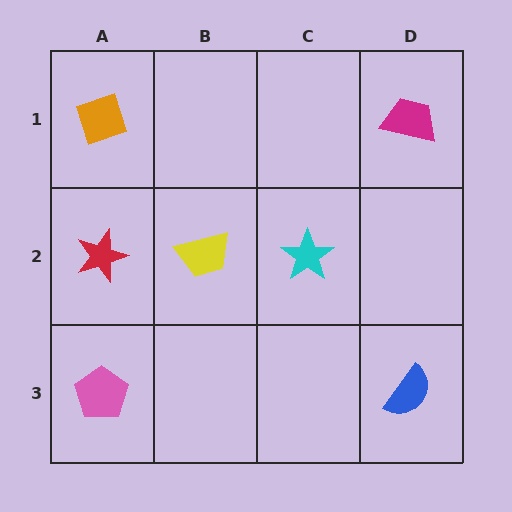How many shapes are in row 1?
2 shapes.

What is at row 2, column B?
A yellow trapezoid.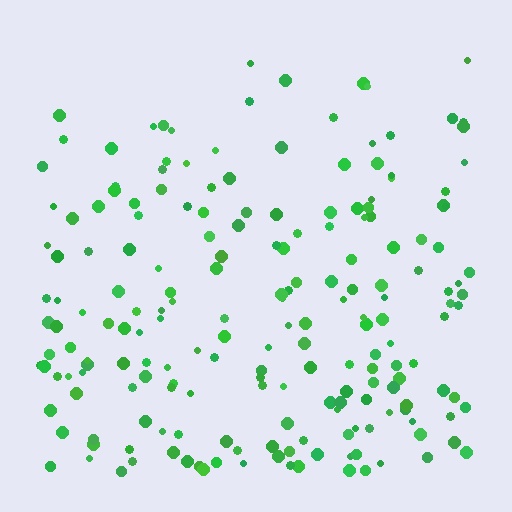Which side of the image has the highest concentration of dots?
The bottom.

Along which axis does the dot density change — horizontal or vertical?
Vertical.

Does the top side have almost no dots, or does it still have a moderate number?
Still a moderate number, just noticeably fewer than the bottom.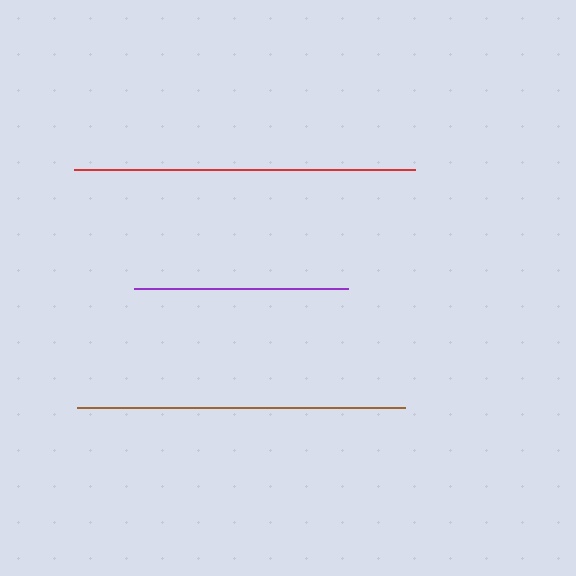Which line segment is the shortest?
The purple line is the shortest at approximately 214 pixels.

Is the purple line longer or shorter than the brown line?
The brown line is longer than the purple line.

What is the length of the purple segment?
The purple segment is approximately 214 pixels long.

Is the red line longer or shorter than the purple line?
The red line is longer than the purple line.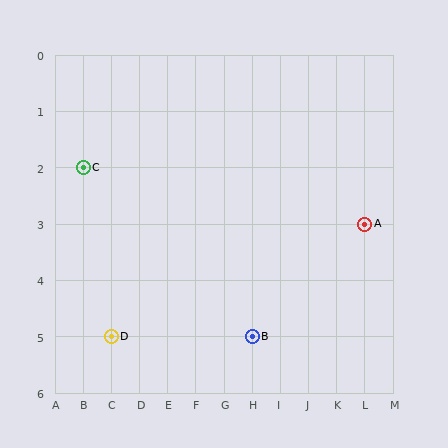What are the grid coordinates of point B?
Point B is at grid coordinates (H, 5).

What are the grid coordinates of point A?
Point A is at grid coordinates (L, 3).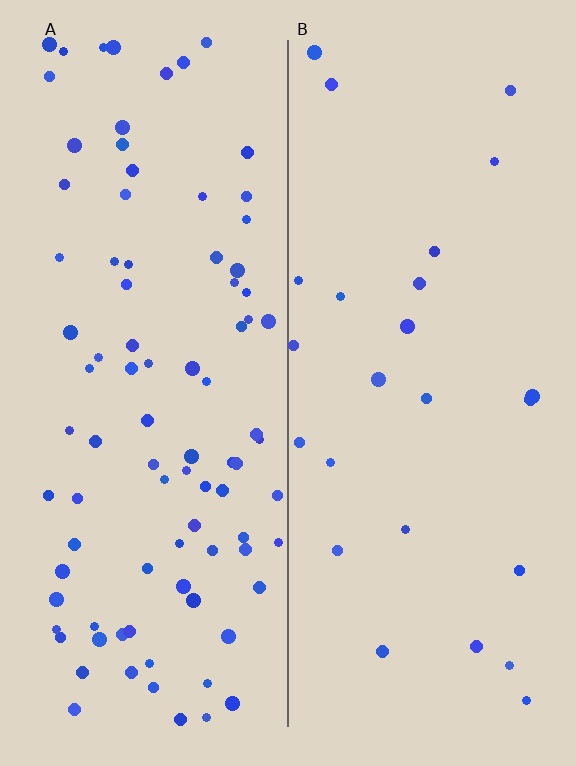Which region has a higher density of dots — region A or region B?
A (the left).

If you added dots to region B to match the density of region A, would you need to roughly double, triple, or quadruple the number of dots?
Approximately quadruple.